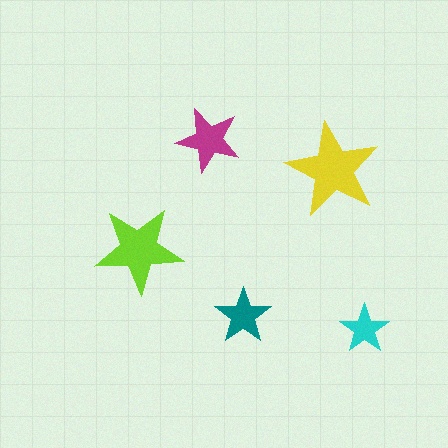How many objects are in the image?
There are 5 objects in the image.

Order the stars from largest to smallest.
the yellow one, the lime one, the magenta one, the teal one, the cyan one.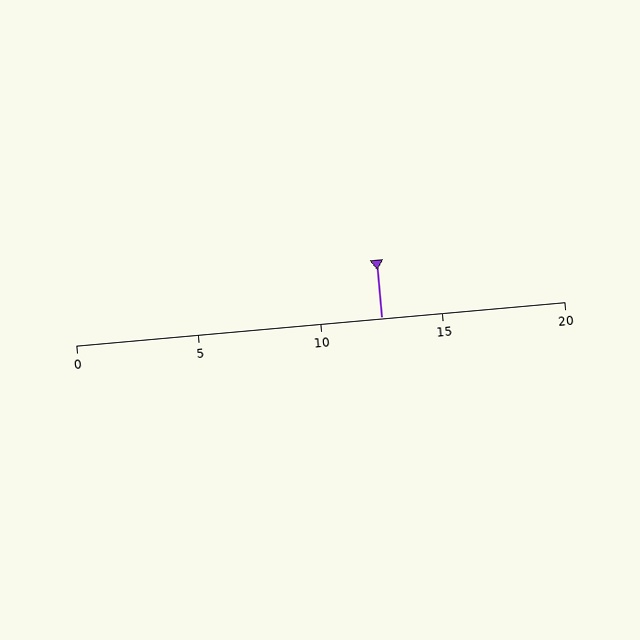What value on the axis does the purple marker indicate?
The marker indicates approximately 12.5.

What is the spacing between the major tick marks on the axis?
The major ticks are spaced 5 apart.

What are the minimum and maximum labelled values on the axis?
The axis runs from 0 to 20.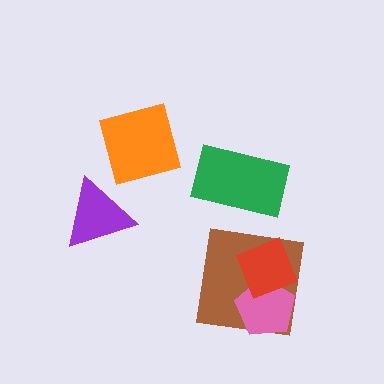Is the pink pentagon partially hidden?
Yes, it is partially covered by another shape.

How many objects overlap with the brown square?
2 objects overlap with the brown square.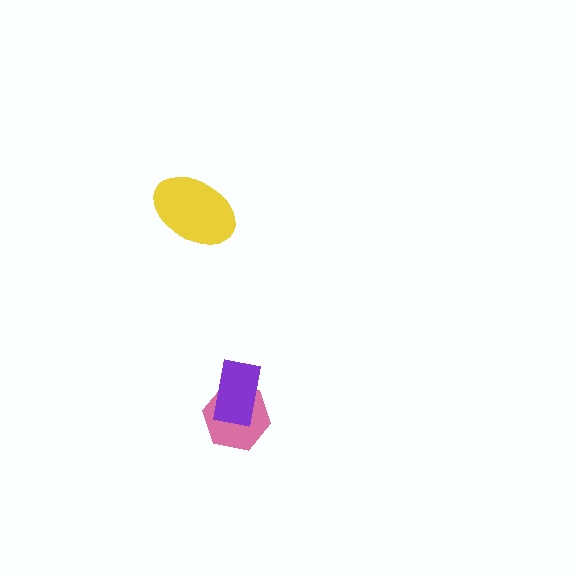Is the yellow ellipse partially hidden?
No, no other shape covers it.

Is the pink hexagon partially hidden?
Yes, it is partially covered by another shape.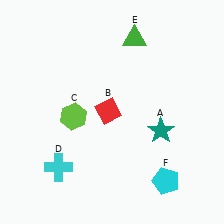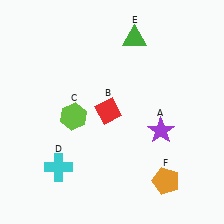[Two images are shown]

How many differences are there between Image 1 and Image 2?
There are 2 differences between the two images.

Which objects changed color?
A changed from teal to purple. F changed from cyan to orange.